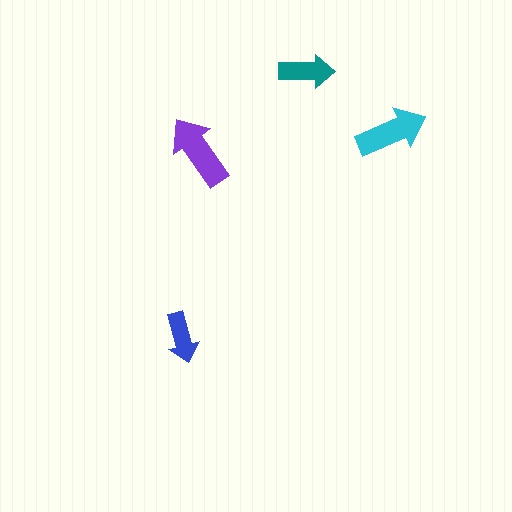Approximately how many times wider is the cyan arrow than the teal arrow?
About 1.5 times wider.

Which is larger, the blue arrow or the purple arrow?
The purple one.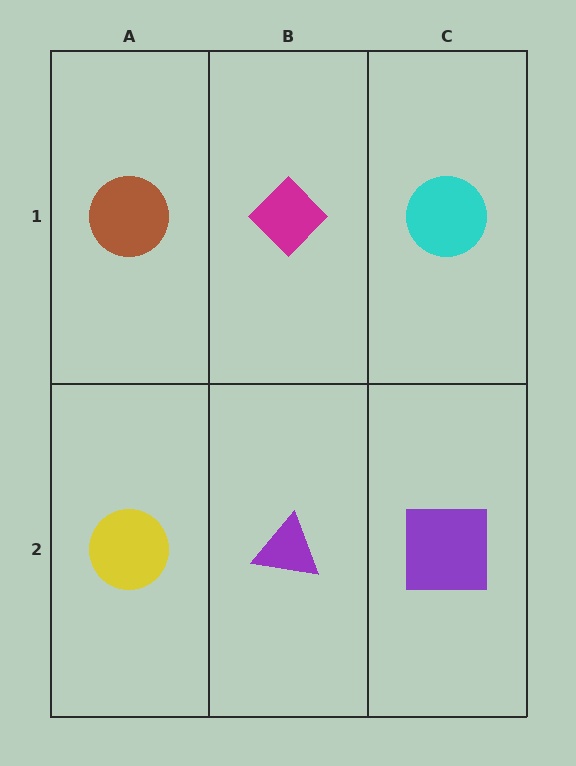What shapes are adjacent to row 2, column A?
A brown circle (row 1, column A), a purple triangle (row 2, column B).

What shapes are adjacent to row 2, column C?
A cyan circle (row 1, column C), a purple triangle (row 2, column B).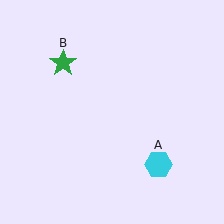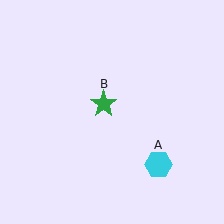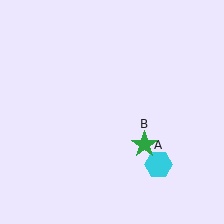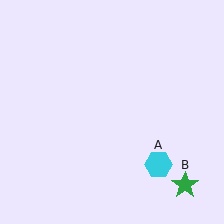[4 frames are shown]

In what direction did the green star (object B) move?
The green star (object B) moved down and to the right.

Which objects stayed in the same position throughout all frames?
Cyan hexagon (object A) remained stationary.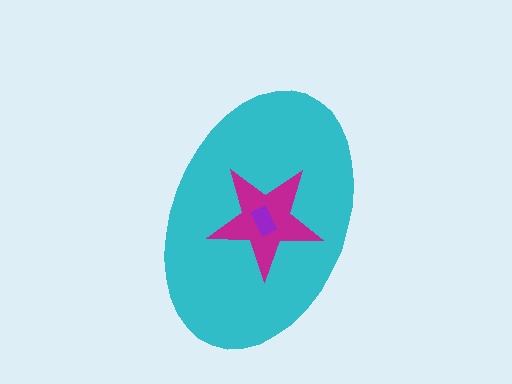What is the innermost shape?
The purple rectangle.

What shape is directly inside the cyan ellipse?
The magenta star.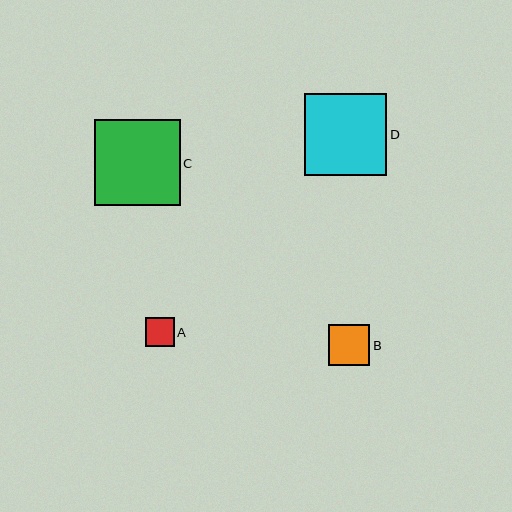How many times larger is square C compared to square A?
Square C is approximately 3.0 times the size of square A.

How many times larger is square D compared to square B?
Square D is approximately 2.0 times the size of square B.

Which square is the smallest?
Square A is the smallest with a size of approximately 29 pixels.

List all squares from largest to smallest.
From largest to smallest: C, D, B, A.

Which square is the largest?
Square C is the largest with a size of approximately 86 pixels.